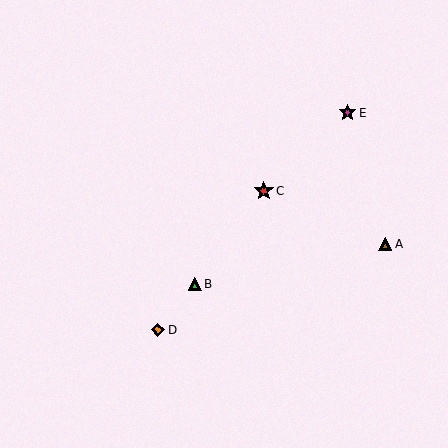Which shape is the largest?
The red star (labeled C) is the largest.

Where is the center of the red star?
The center of the red star is at (264, 191).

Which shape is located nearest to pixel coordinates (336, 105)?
The magenta star (labeled E) at (347, 113) is nearest to that location.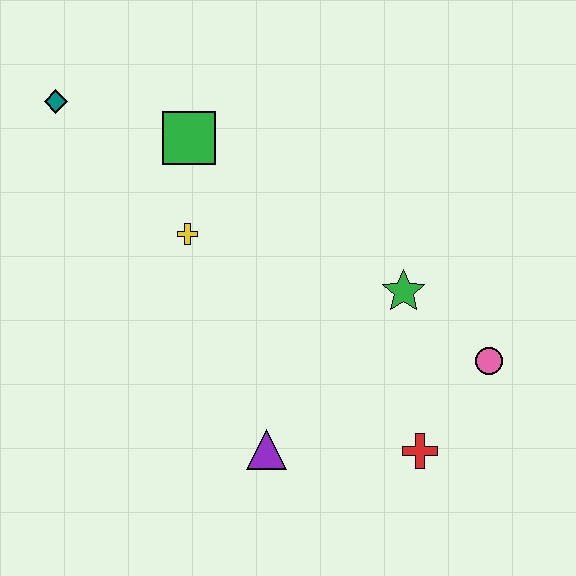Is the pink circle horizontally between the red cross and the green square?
No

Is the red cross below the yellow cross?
Yes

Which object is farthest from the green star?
The teal diamond is farthest from the green star.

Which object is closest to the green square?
The yellow cross is closest to the green square.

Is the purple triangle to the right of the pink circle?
No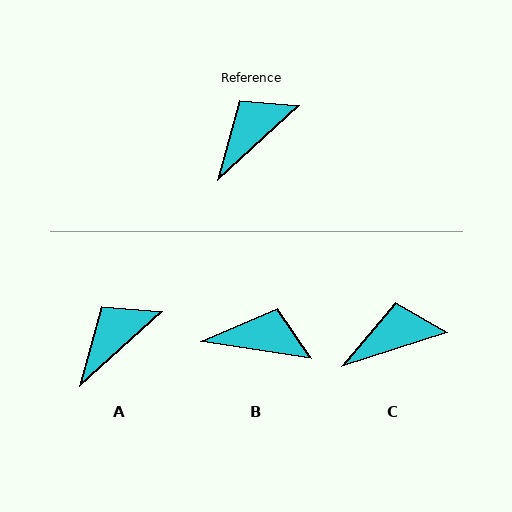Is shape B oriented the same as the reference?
No, it is off by about 51 degrees.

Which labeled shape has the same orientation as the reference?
A.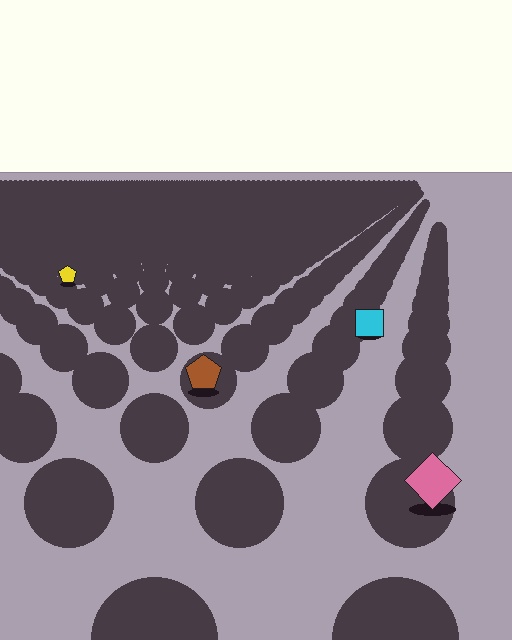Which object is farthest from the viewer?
The yellow pentagon is farthest from the viewer. It appears smaller and the ground texture around it is denser.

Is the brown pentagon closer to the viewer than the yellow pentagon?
Yes. The brown pentagon is closer — you can tell from the texture gradient: the ground texture is coarser near it.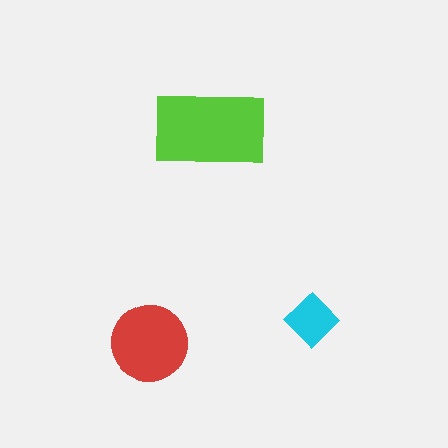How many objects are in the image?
There are 3 objects in the image.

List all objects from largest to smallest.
The lime rectangle, the red circle, the cyan diamond.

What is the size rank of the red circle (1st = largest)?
2nd.